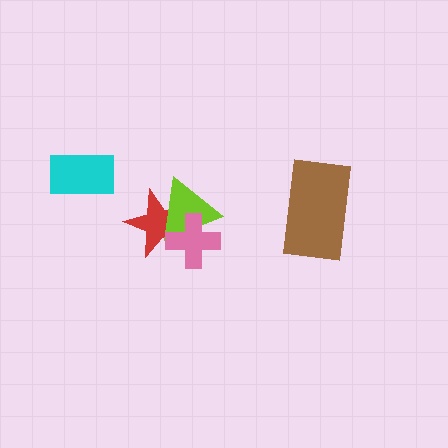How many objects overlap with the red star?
2 objects overlap with the red star.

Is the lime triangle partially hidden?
Yes, it is partially covered by another shape.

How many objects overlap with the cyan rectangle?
0 objects overlap with the cyan rectangle.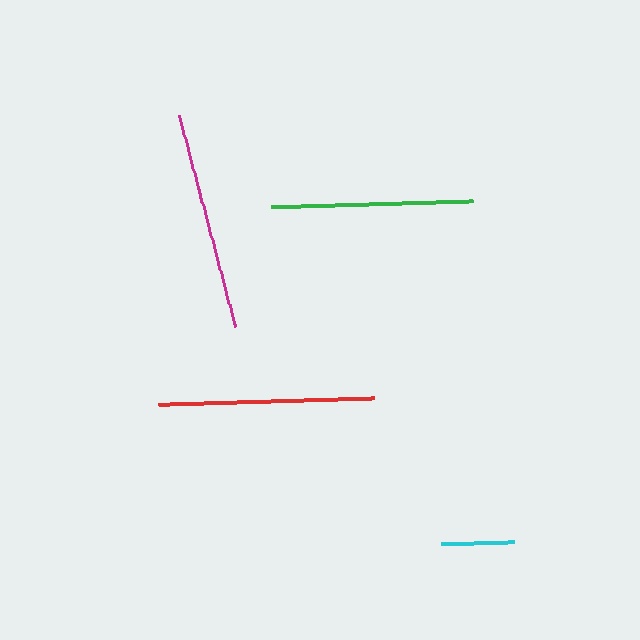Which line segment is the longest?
The magenta line is the longest at approximately 219 pixels.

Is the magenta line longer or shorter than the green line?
The magenta line is longer than the green line.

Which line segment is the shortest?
The cyan line is the shortest at approximately 73 pixels.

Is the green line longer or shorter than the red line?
The red line is longer than the green line.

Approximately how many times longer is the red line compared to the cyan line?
The red line is approximately 3.0 times the length of the cyan line.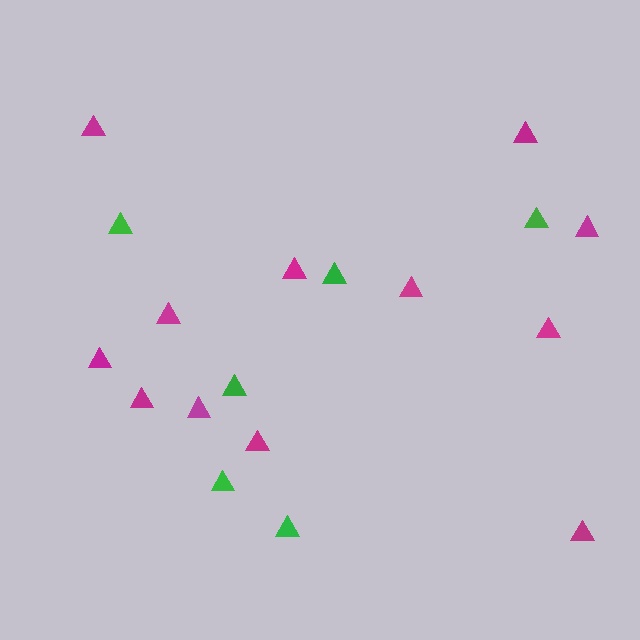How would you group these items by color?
There are 2 groups: one group of magenta triangles (12) and one group of green triangles (6).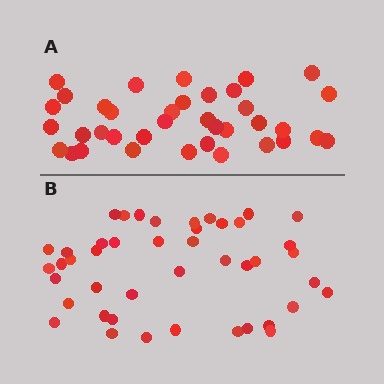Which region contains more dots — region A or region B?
Region B (the bottom region) has more dots.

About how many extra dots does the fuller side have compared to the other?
Region B has roughly 8 or so more dots than region A.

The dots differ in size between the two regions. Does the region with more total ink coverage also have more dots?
No. Region A has more total ink coverage because its dots are larger, but region B actually contains more individual dots. Total area can be misleading — the number of items is what matters here.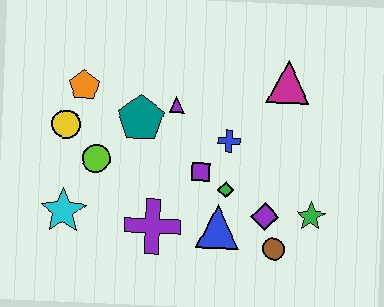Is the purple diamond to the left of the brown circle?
Yes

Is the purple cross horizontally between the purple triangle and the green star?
No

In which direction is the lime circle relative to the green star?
The lime circle is to the left of the green star.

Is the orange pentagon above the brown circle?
Yes